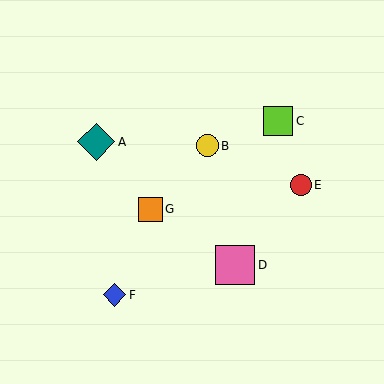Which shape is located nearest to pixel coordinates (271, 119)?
The lime square (labeled C) at (278, 121) is nearest to that location.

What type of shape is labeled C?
Shape C is a lime square.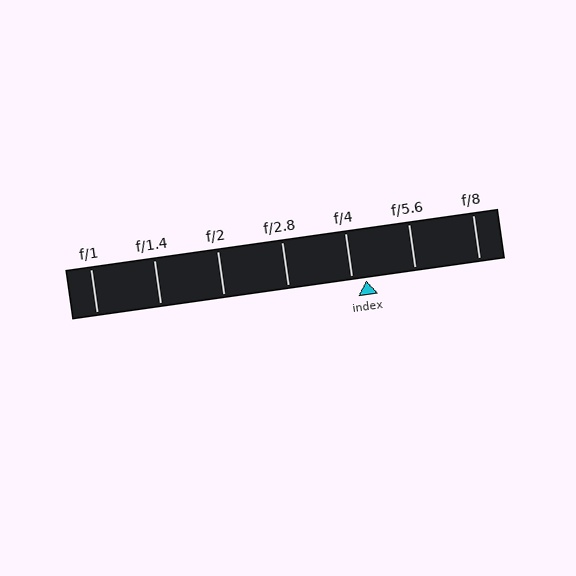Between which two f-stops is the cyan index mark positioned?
The index mark is between f/4 and f/5.6.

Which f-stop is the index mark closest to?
The index mark is closest to f/4.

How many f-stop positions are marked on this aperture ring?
There are 7 f-stop positions marked.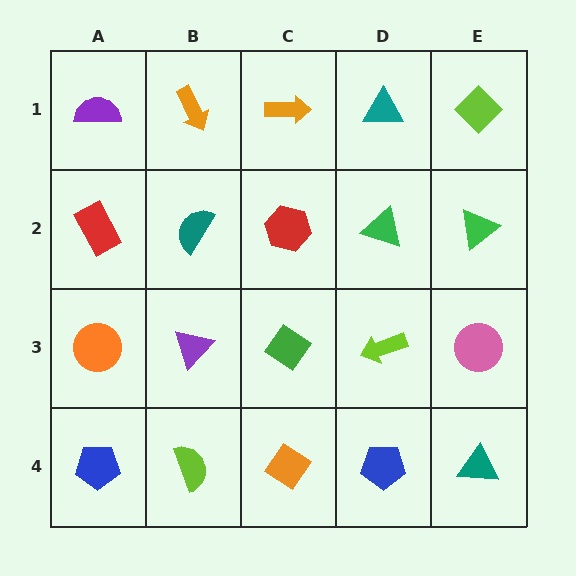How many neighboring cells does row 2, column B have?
4.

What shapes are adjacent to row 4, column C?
A green diamond (row 3, column C), a lime semicircle (row 4, column B), a blue pentagon (row 4, column D).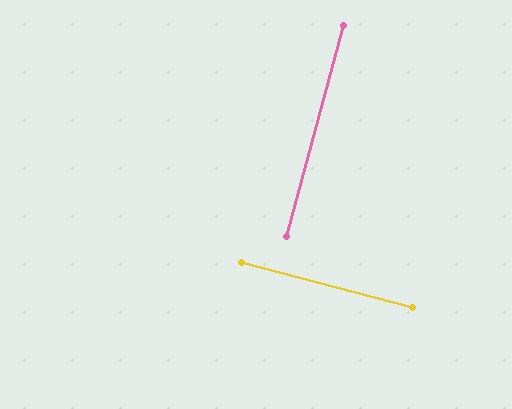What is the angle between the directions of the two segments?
Approximately 89 degrees.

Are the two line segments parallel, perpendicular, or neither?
Perpendicular — they meet at approximately 89°.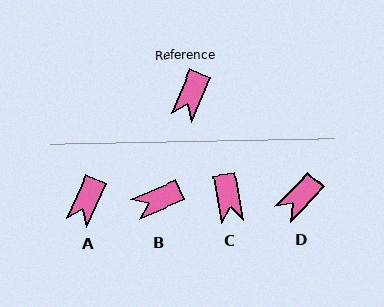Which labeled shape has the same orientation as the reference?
A.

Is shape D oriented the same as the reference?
No, it is off by about 21 degrees.